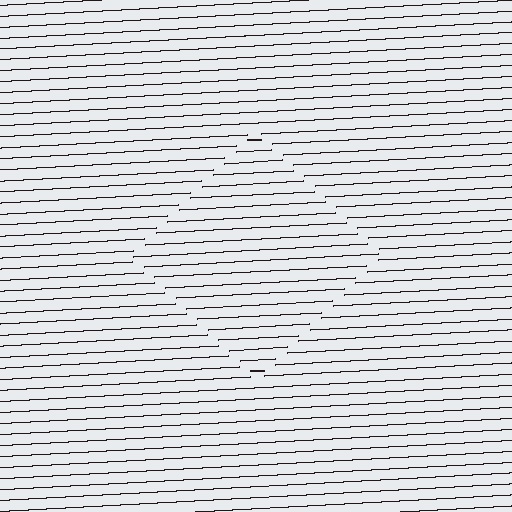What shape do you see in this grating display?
An illusory square. The interior of the shape contains the same grating, shifted by half a period — the contour is defined by the phase discontinuity where line-ends from the inner and outer gratings abut.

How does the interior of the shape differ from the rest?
The interior of the shape contains the same grating, shifted by half a period — the contour is defined by the phase discontinuity where line-ends from the inner and outer gratings abut.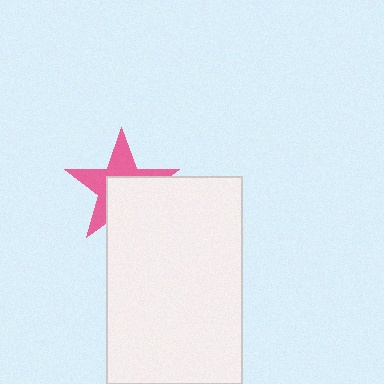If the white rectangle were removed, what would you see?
You would see the complete pink star.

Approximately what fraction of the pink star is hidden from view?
Roughly 51% of the pink star is hidden behind the white rectangle.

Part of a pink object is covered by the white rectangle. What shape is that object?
It is a star.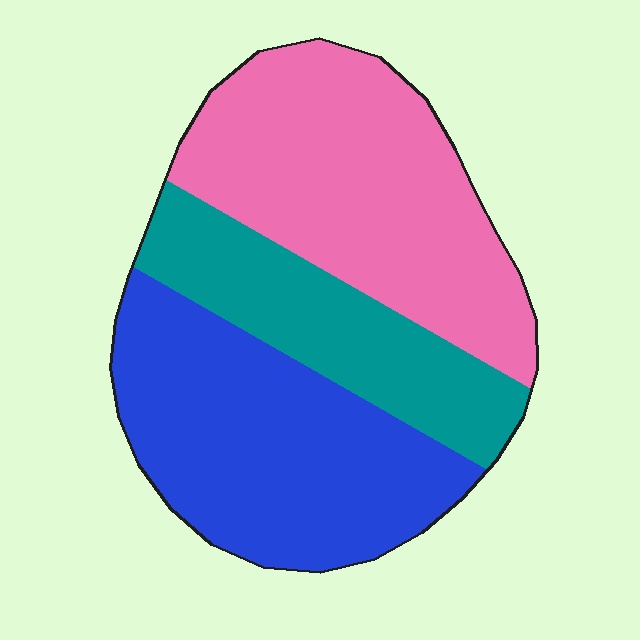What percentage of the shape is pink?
Pink covers roughly 40% of the shape.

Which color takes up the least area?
Teal, at roughly 25%.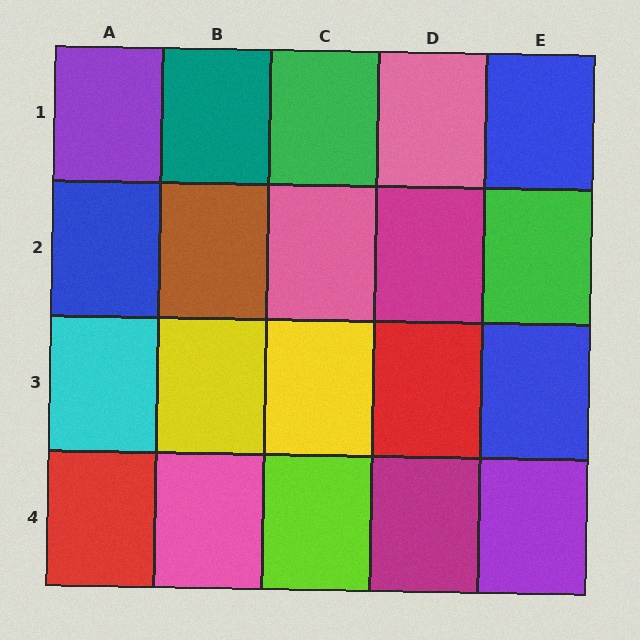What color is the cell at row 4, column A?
Red.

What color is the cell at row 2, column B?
Brown.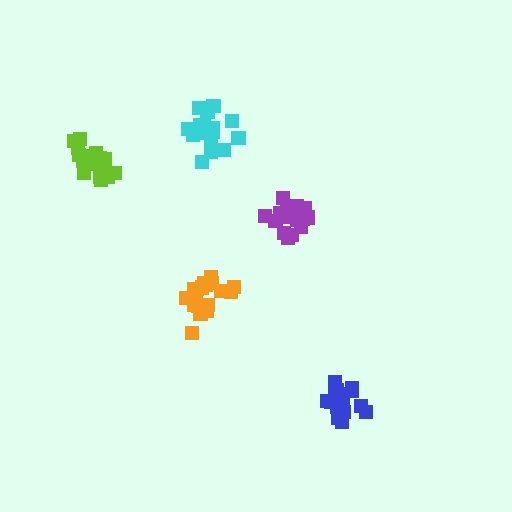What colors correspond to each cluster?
The clusters are colored: blue, purple, lime, cyan, orange.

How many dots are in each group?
Group 1: 17 dots, Group 2: 17 dots, Group 3: 20 dots, Group 4: 19 dots, Group 5: 19 dots (92 total).